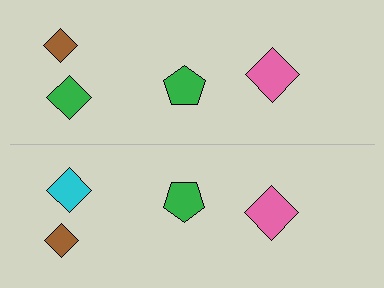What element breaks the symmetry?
The cyan diamond on the bottom side breaks the symmetry — its mirror counterpart is green.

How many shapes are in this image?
There are 8 shapes in this image.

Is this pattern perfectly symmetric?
No, the pattern is not perfectly symmetric. The cyan diamond on the bottom side breaks the symmetry — its mirror counterpart is green.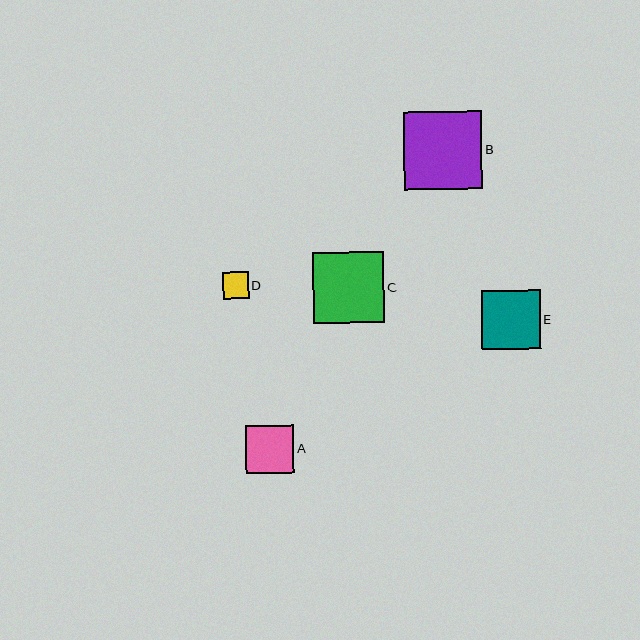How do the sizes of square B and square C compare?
Square B and square C are approximately the same size.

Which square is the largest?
Square B is the largest with a size of approximately 78 pixels.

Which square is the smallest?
Square D is the smallest with a size of approximately 26 pixels.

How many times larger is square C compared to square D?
Square C is approximately 2.7 times the size of square D.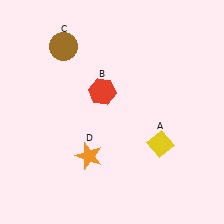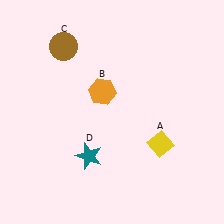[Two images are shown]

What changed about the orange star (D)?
In Image 1, D is orange. In Image 2, it changed to teal.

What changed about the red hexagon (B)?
In Image 1, B is red. In Image 2, it changed to orange.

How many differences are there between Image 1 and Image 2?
There are 2 differences between the two images.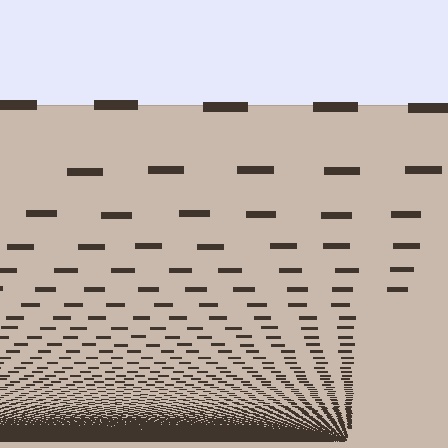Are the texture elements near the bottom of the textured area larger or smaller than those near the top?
Smaller. The gradient is inverted — elements near the bottom are smaller and denser.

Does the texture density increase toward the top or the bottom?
Density increases toward the bottom.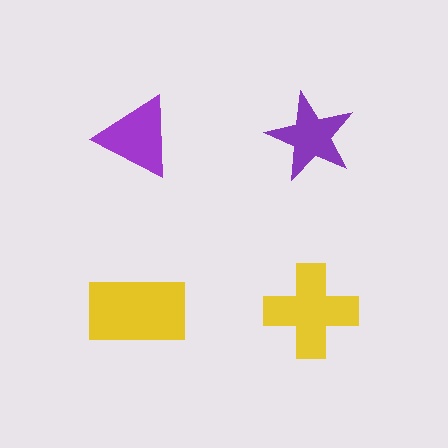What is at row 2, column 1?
A yellow rectangle.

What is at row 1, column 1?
A purple triangle.